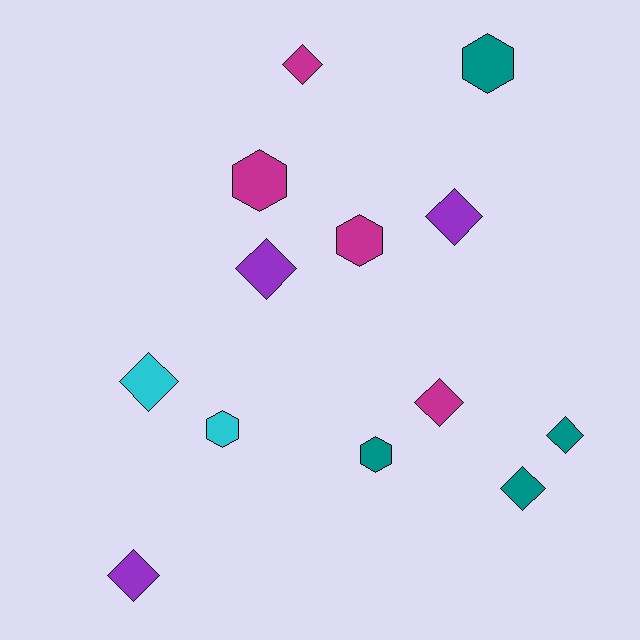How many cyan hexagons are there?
There is 1 cyan hexagon.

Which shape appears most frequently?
Diamond, with 8 objects.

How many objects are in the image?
There are 13 objects.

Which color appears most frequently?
Magenta, with 4 objects.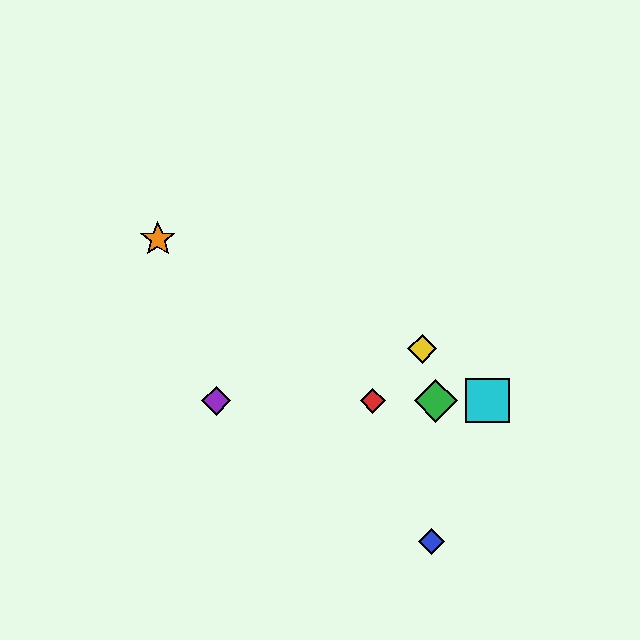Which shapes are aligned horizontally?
The red diamond, the green diamond, the purple diamond, the cyan square are aligned horizontally.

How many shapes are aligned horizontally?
4 shapes (the red diamond, the green diamond, the purple diamond, the cyan square) are aligned horizontally.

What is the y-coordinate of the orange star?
The orange star is at y≈239.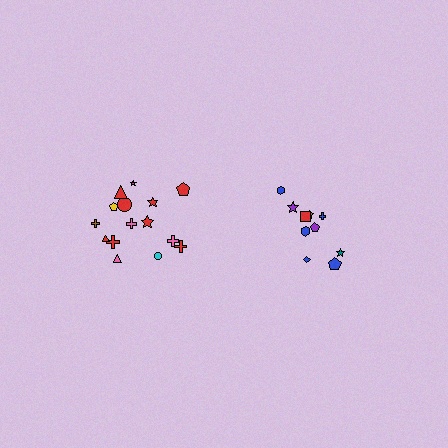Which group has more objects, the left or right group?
The left group.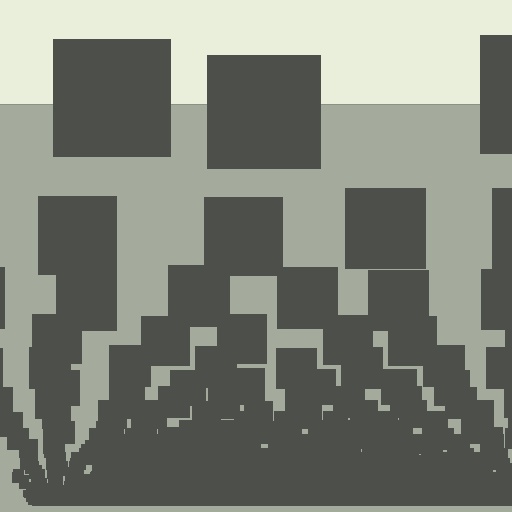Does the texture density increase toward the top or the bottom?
Density increases toward the bottom.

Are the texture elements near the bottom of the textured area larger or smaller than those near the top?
Smaller. The gradient is inverted — elements near the bottom are smaller and denser.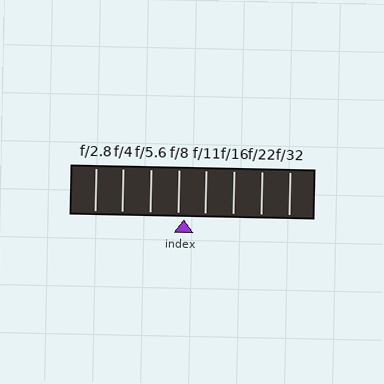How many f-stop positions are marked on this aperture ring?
There are 8 f-stop positions marked.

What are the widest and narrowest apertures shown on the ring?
The widest aperture shown is f/2.8 and the narrowest is f/32.